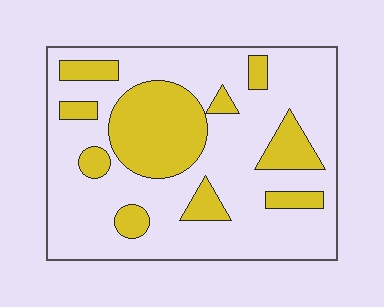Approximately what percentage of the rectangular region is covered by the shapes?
Approximately 30%.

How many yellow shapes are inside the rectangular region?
10.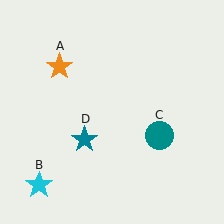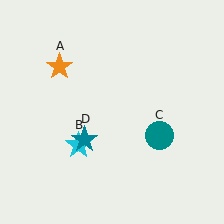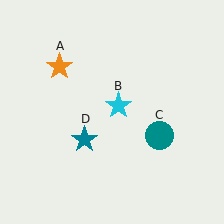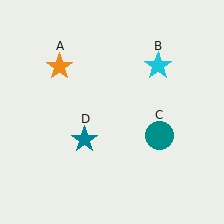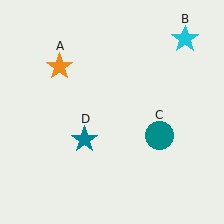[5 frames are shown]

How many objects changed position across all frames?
1 object changed position: cyan star (object B).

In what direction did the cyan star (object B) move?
The cyan star (object B) moved up and to the right.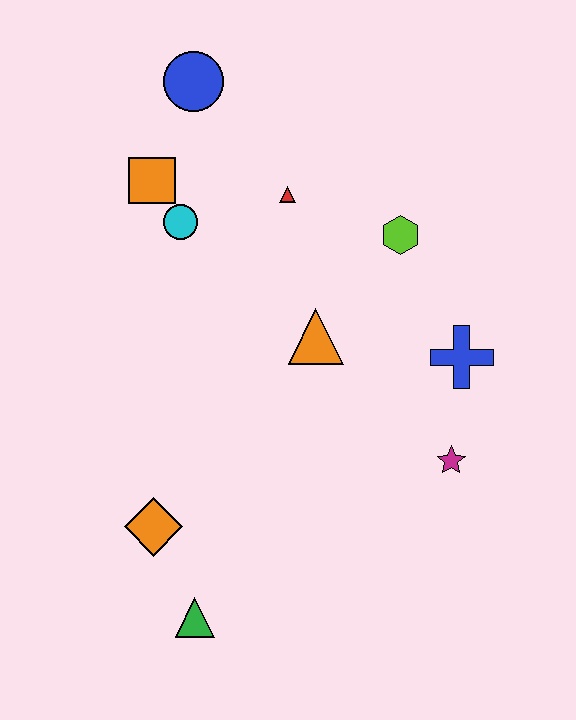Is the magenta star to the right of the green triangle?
Yes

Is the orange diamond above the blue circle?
No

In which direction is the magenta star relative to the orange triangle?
The magenta star is to the right of the orange triangle.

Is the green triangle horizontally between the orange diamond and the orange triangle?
Yes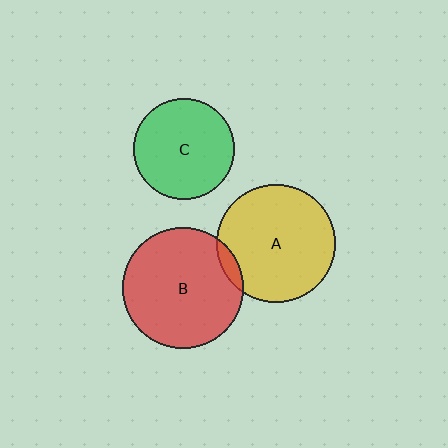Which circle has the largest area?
Circle B (red).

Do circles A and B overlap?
Yes.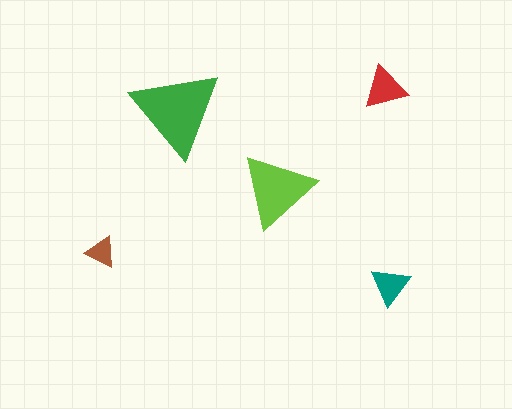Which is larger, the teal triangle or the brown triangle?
The teal one.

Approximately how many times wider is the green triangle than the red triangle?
About 2 times wider.